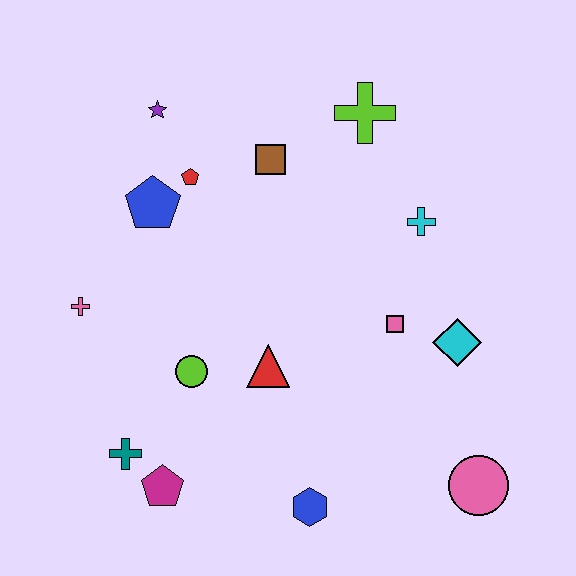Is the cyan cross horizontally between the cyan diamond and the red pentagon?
Yes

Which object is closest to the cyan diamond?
The pink square is closest to the cyan diamond.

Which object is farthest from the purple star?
The pink circle is farthest from the purple star.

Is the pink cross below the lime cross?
Yes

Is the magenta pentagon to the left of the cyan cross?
Yes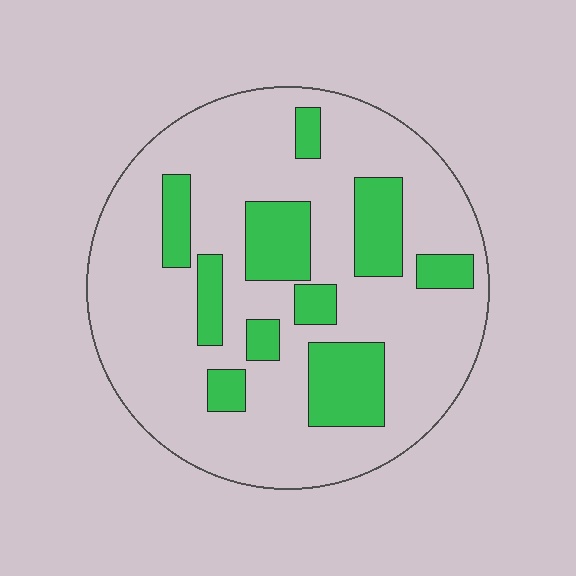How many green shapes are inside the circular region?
10.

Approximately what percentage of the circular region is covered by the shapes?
Approximately 25%.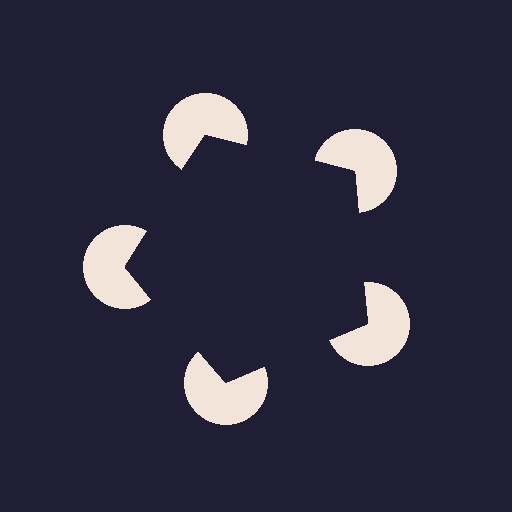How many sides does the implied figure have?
5 sides.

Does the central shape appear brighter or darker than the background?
It typically appears slightly darker than the background, even though no actual brightness change is drawn.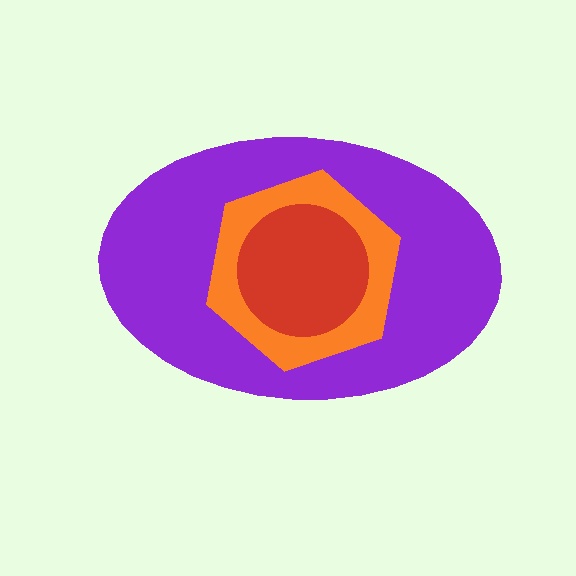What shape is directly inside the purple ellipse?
The orange hexagon.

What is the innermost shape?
The red circle.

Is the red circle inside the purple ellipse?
Yes.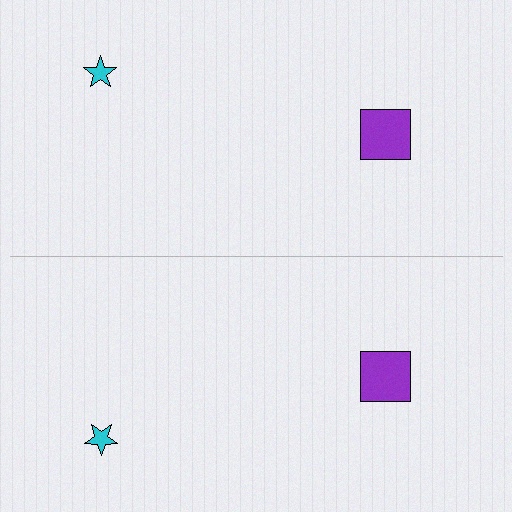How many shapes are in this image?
There are 4 shapes in this image.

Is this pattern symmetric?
Yes, this pattern has bilateral (reflection) symmetry.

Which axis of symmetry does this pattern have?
The pattern has a horizontal axis of symmetry running through the center of the image.